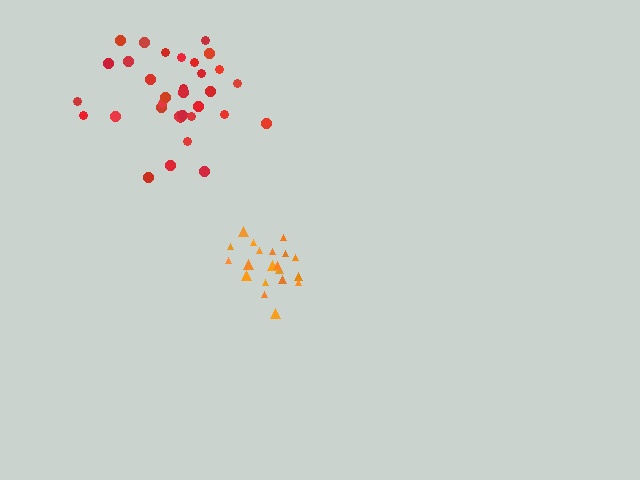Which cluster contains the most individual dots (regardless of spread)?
Red (33).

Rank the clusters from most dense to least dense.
orange, red.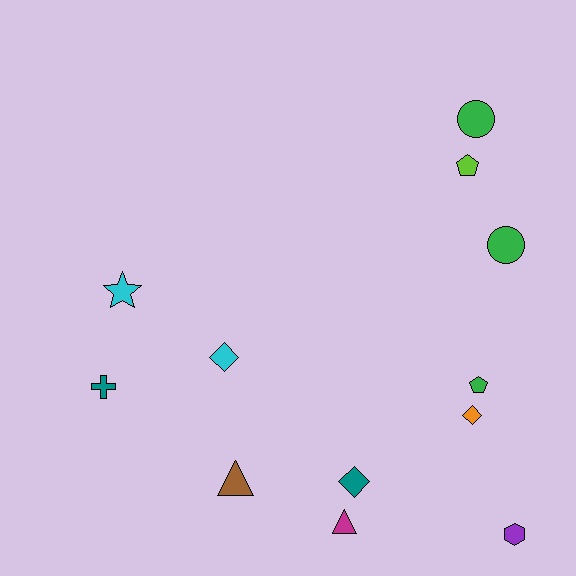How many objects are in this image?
There are 12 objects.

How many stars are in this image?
There is 1 star.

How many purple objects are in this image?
There is 1 purple object.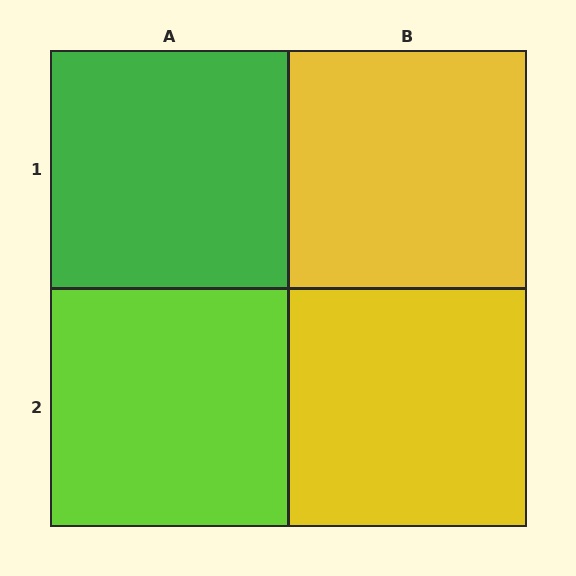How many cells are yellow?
2 cells are yellow.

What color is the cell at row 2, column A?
Lime.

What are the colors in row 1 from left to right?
Green, yellow.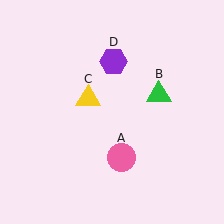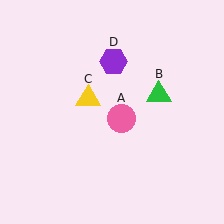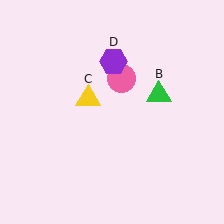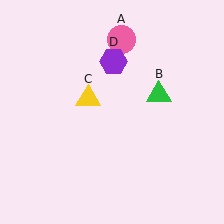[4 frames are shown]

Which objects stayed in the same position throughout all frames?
Green triangle (object B) and yellow triangle (object C) and purple hexagon (object D) remained stationary.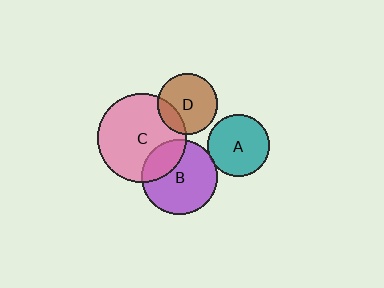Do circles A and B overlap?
Yes.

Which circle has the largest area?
Circle C (pink).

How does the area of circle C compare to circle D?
Approximately 2.2 times.